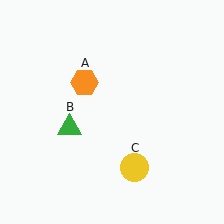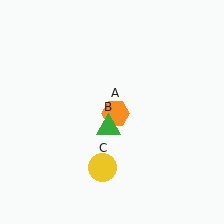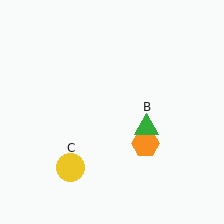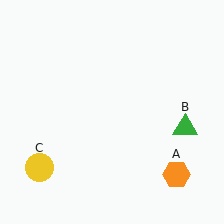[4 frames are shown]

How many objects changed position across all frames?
3 objects changed position: orange hexagon (object A), green triangle (object B), yellow circle (object C).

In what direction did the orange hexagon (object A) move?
The orange hexagon (object A) moved down and to the right.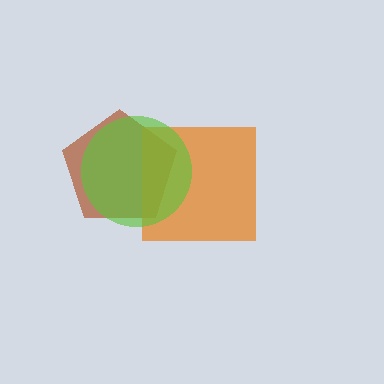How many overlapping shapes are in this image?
There are 3 overlapping shapes in the image.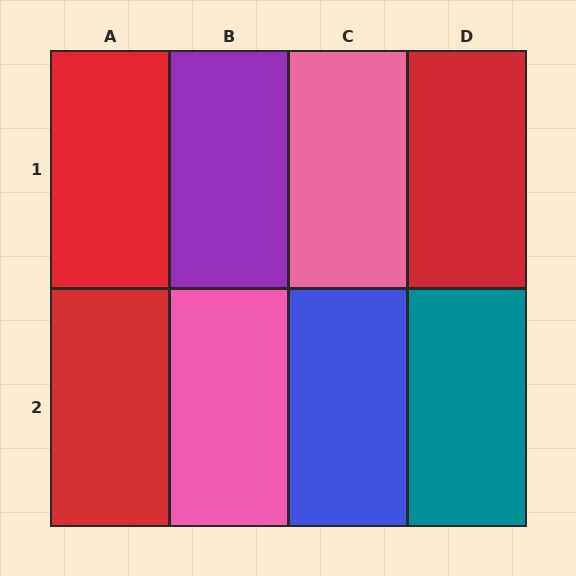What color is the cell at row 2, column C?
Blue.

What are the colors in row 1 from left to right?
Red, purple, pink, red.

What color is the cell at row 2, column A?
Red.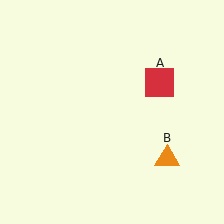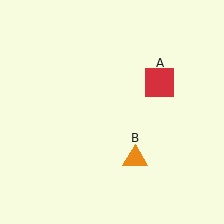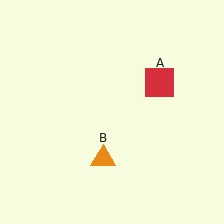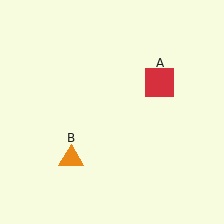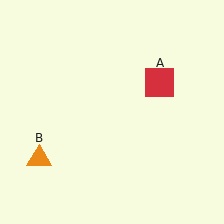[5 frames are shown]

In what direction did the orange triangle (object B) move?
The orange triangle (object B) moved left.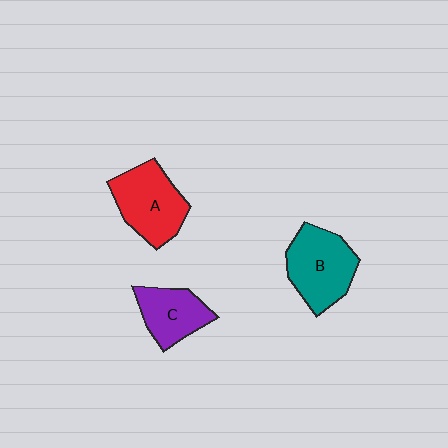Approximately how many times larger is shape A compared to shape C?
Approximately 1.3 times.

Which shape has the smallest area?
Shape C (purple).